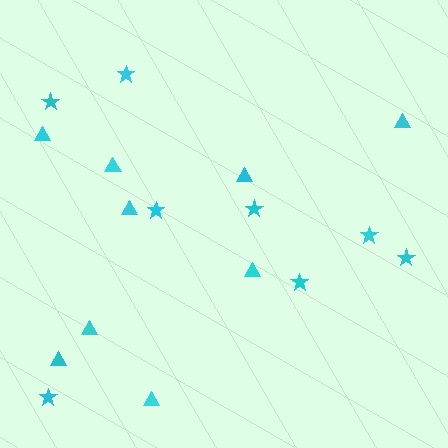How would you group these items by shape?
There are 2 groups: one group of triangles (9) and one group of stars (8).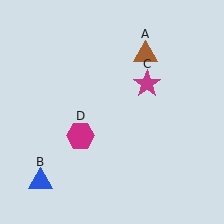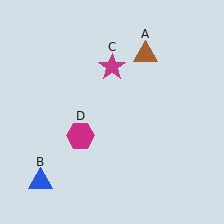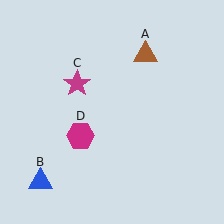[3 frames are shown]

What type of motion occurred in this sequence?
The magenta star (object C) rotated counterclockwise around the center of the scene.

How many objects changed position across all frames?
1 object changed position: magenta star (object C).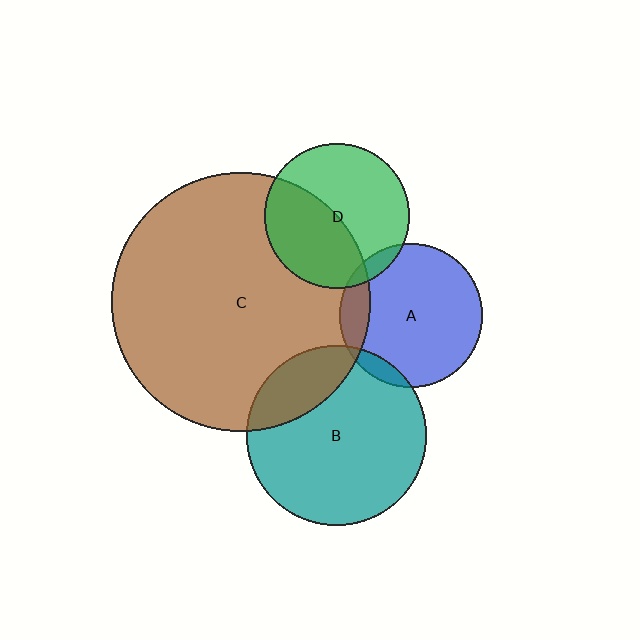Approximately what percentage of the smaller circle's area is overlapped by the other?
Approximately 15%.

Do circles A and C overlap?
Yes.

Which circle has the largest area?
Circle C (brown).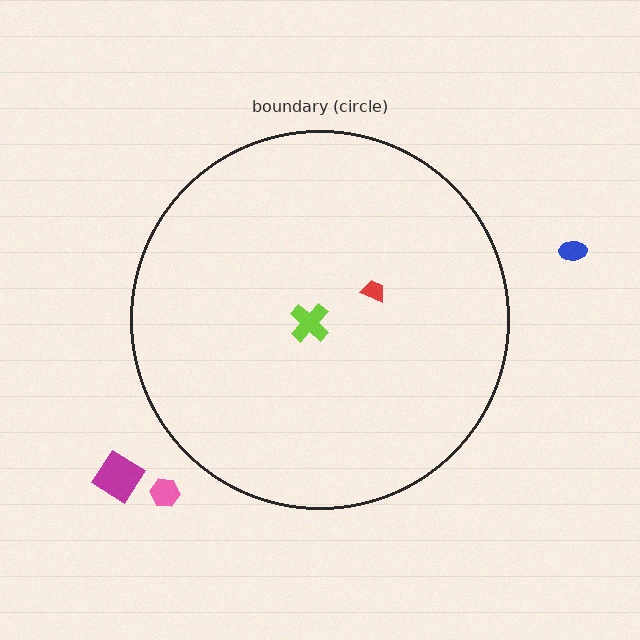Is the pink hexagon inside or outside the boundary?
Outside.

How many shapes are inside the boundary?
2 inside, 3 outside.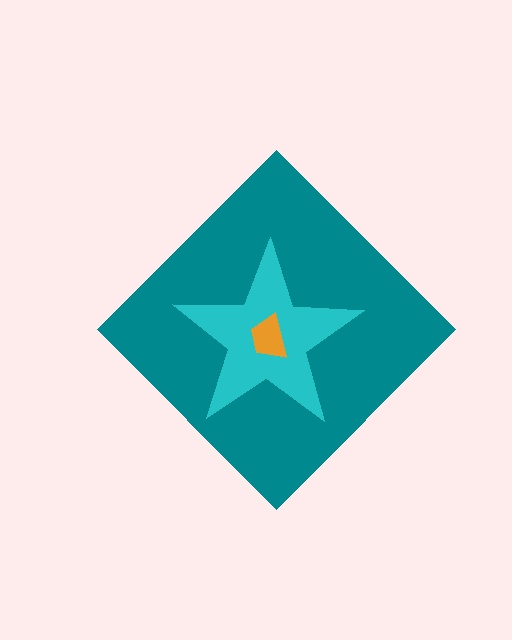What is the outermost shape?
The teal diamond.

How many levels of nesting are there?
3.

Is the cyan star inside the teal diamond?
Yes.